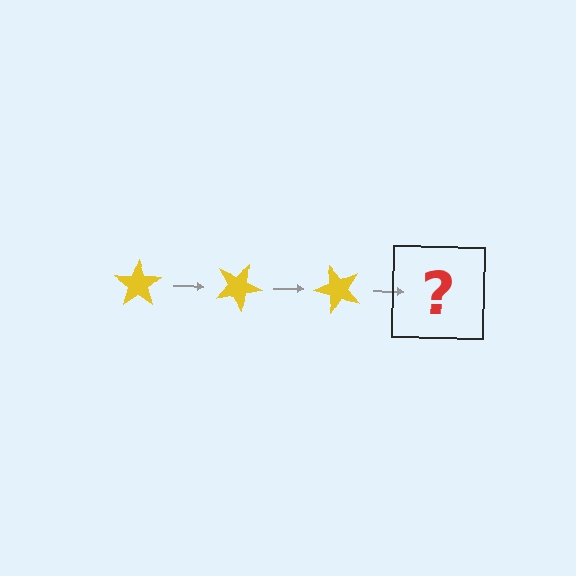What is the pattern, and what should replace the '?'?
The pattern is that the star rotates 25 degrees each step. The '?' should be a yellow star rotated 75 degrees.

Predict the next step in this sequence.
The next step is a yellow star rotated 75 degrees.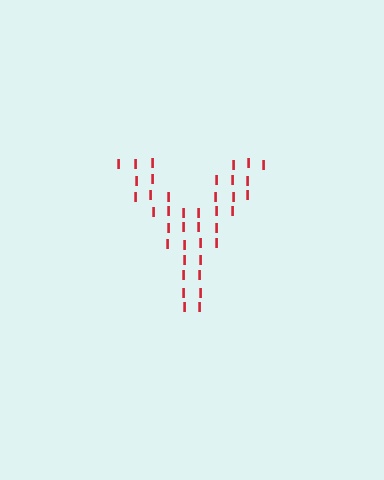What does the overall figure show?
The overall figure shows the letter Y.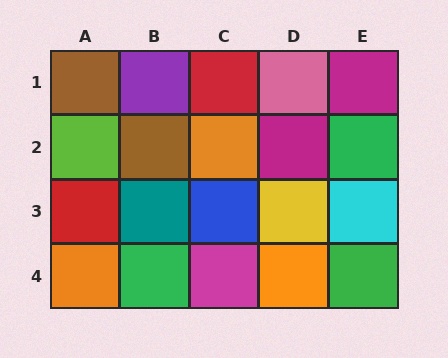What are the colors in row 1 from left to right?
Brown, purple, red, pink, magenta.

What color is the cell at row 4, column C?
Magenta.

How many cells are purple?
1 cell is purple.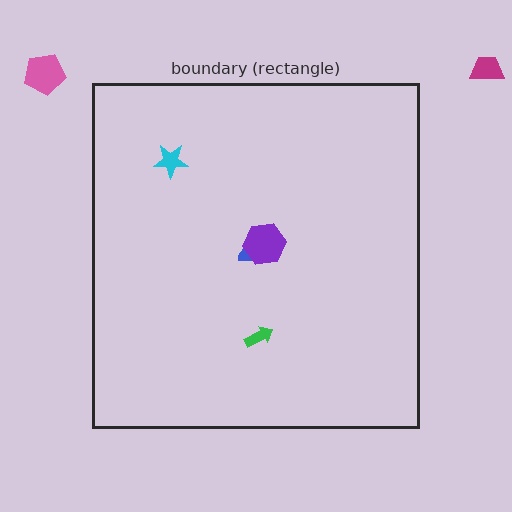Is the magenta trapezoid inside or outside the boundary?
Outside.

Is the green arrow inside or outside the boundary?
Inside.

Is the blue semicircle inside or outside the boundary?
Inside.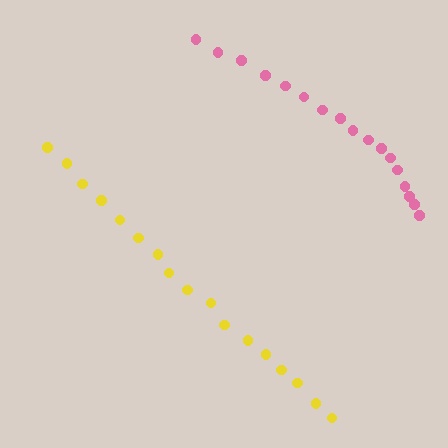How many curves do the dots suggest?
There are 2 distinct paths.